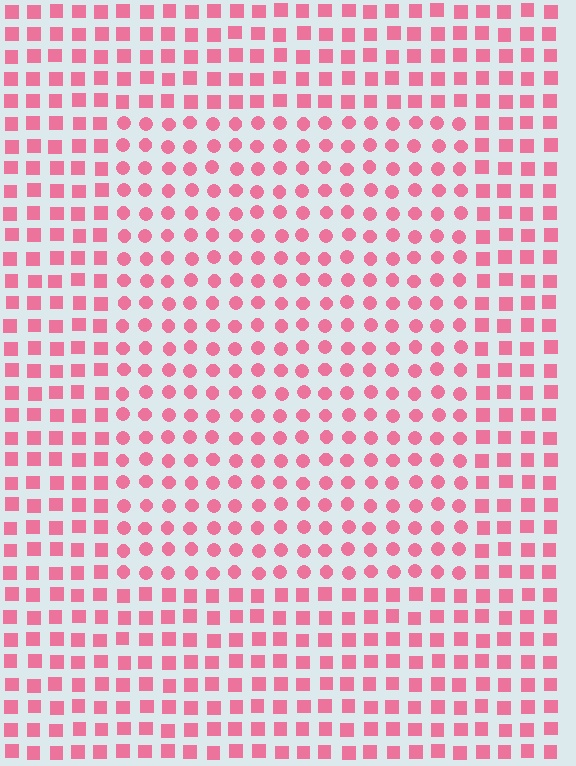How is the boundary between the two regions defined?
The boundary is defined by a change in element shape: circles inside vs. squares outside. All elements share the same color and spacing.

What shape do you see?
I see a rectangle.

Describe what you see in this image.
The image is filled with small pink elements arranged in a uniform grid. A rectangle-shaped region contains circles, while the surrounding area contains squares. The boundary is defined purely by the change in element shape.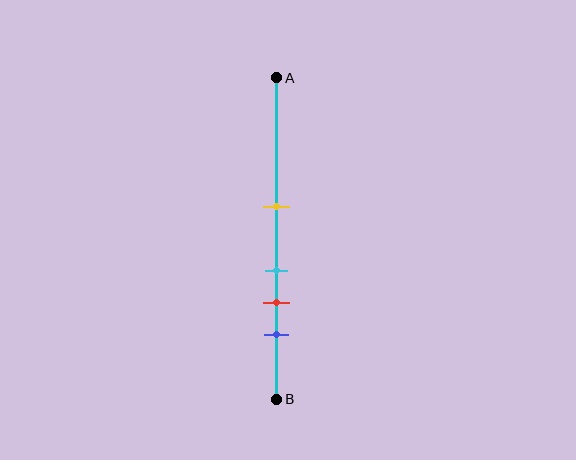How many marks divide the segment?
There are 4 marks dividing the segment.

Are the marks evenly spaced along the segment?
No, the marks are not evenly spaced.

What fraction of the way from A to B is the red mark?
The red mark is approximately 70% (0.7) of the way from A to B.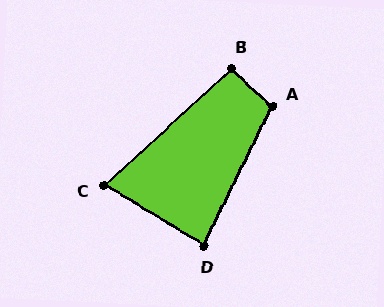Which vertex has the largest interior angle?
A, at approximately 106 degrees.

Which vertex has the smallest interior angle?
C, at approximately 74 degrees.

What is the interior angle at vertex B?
Approximately 95 degrees (obtuse).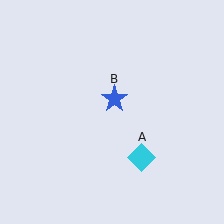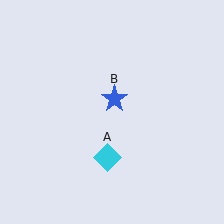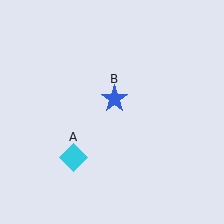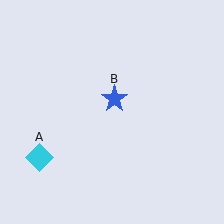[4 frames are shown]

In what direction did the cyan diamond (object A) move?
The cyan diamond (object A) moved left.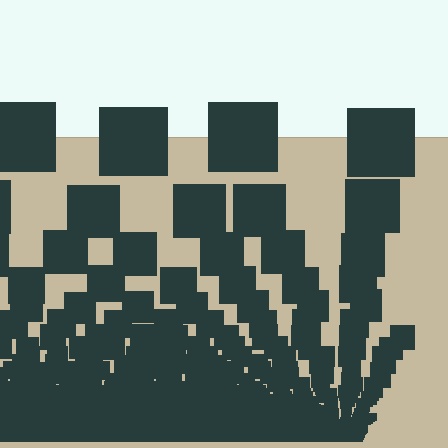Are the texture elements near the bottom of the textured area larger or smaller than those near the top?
Smaller. The gradient is inverted — elements near the bottom are smaller and denser.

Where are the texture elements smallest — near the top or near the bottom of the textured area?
Near the bottom.